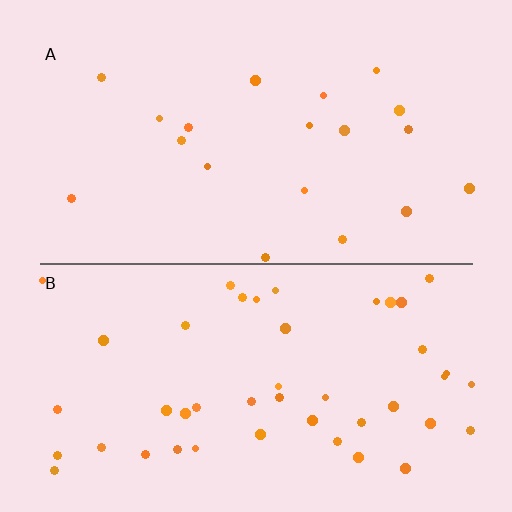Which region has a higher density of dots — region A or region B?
B (the bottom).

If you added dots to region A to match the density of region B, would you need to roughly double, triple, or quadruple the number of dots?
Approximately double.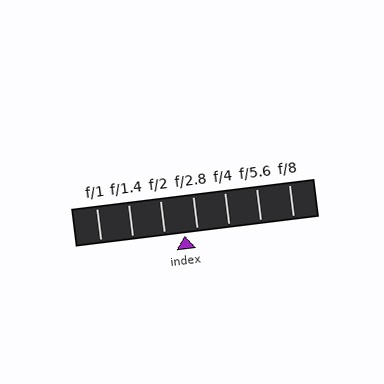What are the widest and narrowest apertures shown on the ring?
The widest aperture shown is f/1 and the narrowest is f/8.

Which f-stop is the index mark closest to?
The index mark is closest to f/2.8.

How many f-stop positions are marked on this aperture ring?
There are 7 f-stop positions marked.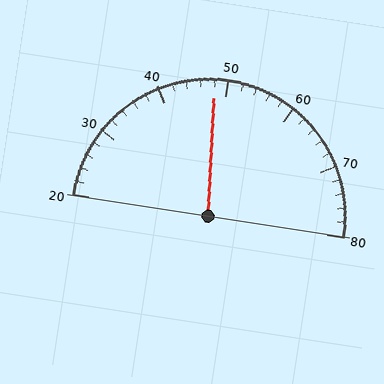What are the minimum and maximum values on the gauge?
The gauge ranges from 20 to 80.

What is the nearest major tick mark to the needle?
The nearest major tick mark is 50.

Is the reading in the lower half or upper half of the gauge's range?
The reading is in the lower half of the range (20 to 80).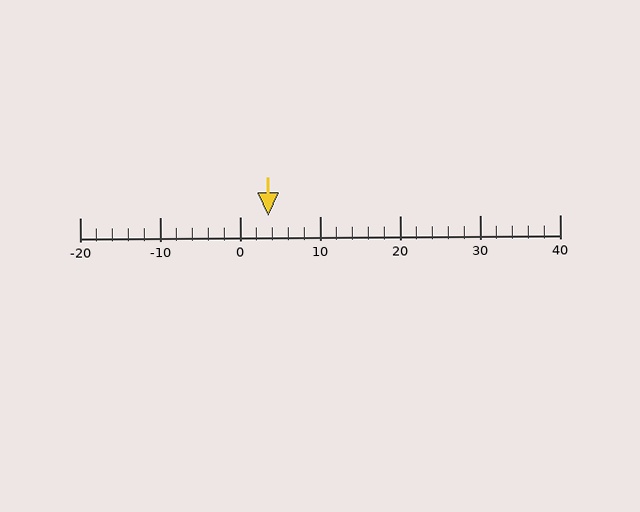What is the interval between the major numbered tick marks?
The major tick marks are spaced 10 units apart.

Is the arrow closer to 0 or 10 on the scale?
The arrow is closer to 0.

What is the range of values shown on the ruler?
The ruler shows values from -20 to 40.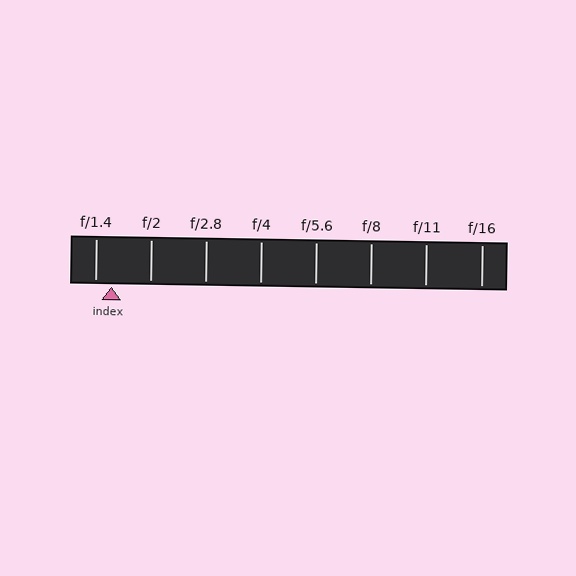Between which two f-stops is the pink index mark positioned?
The index mark is between f/1.4 and f/2.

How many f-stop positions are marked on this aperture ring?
There are 8 f-stop positions marked.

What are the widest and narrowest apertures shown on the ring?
The widest aperture shown is f/1.4 and the narrowest is f/16.